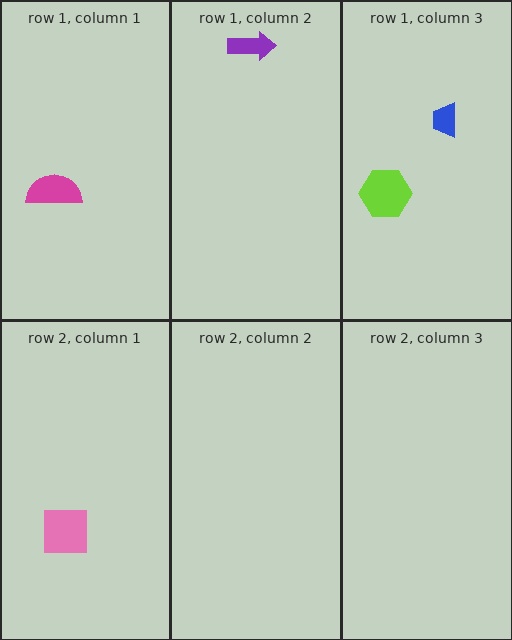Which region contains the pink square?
The row 2, column 1 region.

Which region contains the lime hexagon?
The row 1, column 3 region.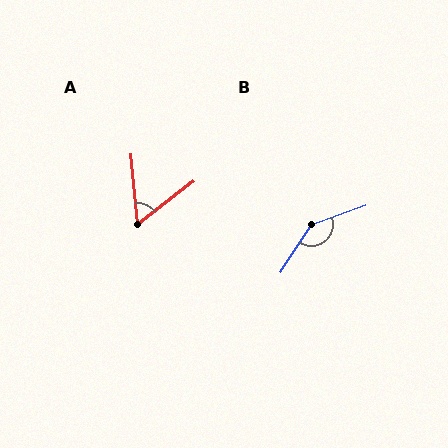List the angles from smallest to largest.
A (57°), B (142°).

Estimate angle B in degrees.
Approximately 142 degrees.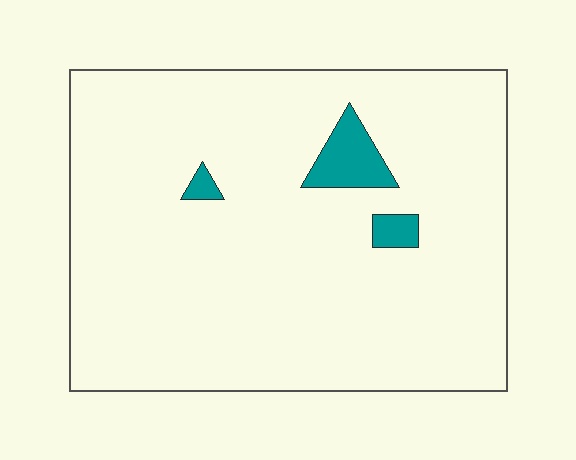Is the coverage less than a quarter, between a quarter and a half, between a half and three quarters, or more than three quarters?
Less than a quarter.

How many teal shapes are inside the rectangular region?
3.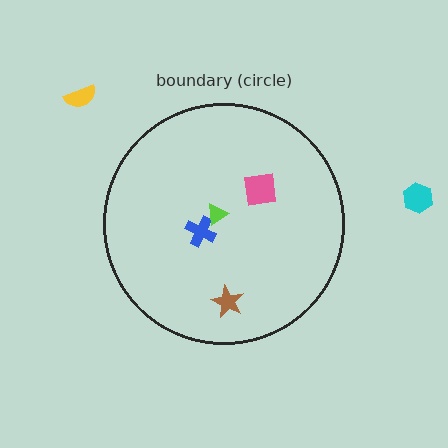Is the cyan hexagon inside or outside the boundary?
Outside.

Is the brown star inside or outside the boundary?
Inside.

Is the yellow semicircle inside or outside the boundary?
Outside.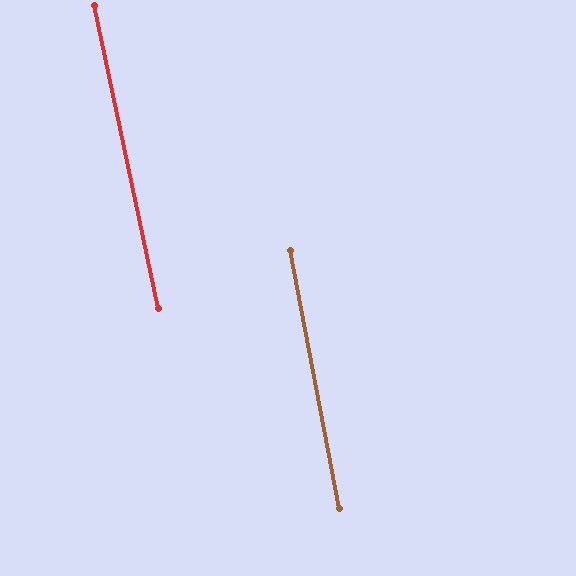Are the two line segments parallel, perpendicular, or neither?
Parallel — their directions differ by only 1.2°.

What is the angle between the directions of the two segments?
Approximately 1 degree.